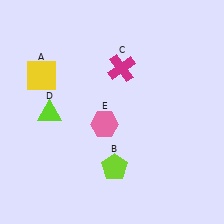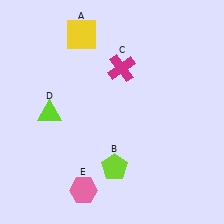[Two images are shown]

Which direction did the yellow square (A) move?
The yellow square (A) moved up.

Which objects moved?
The objects that moved are: the yellow square (A), the pink hexagon (E).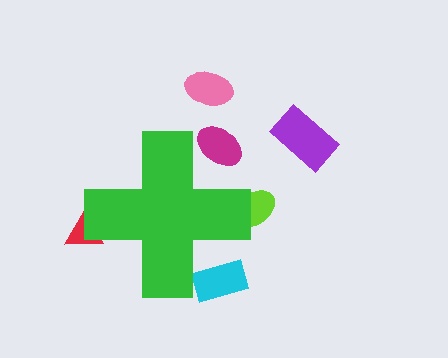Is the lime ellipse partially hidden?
Yes, the lime ellipse is partially hidden behind the green cross.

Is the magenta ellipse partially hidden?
Yes, the magenta ellipse is partially hidden behind the green cross.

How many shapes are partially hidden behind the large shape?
4 shapes are partially hidden.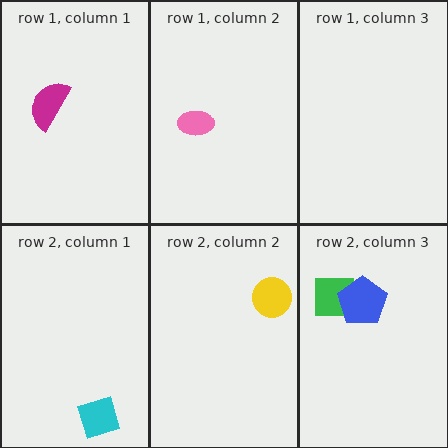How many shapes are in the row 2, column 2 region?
1.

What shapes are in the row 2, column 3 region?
The green square, the blue pentagon.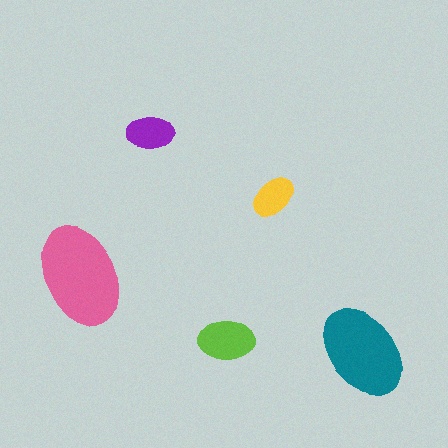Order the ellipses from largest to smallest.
the pink one, the teal one, the lime one, the purple one, the yellow one.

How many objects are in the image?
There are 5 objects in the image.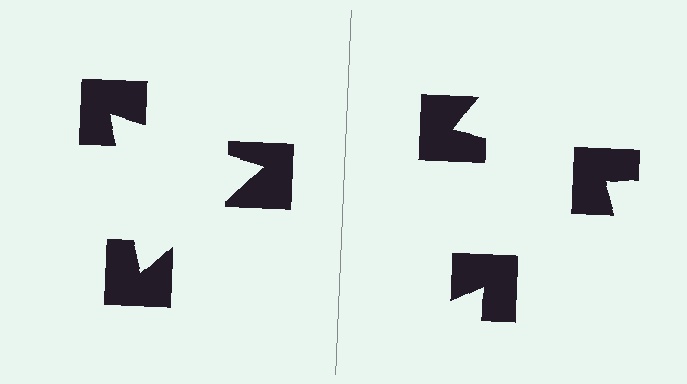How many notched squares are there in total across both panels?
6 — 3 on each side.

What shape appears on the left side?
An illusory triangle.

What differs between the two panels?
The notched squares are positioned identically on both sides; only the wedge orientations differ. On the left they align to a triangle; on the right they are misaligned.